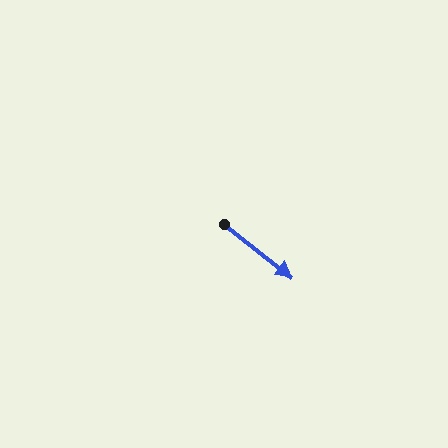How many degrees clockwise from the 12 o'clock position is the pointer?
Approximately 128 degrees.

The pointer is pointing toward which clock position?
Roughly 4 o'clock.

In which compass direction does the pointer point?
Southeast.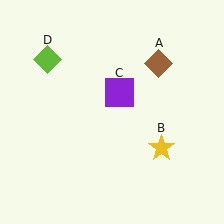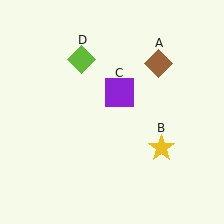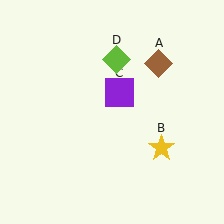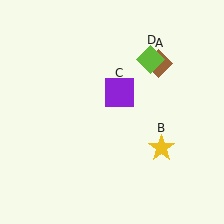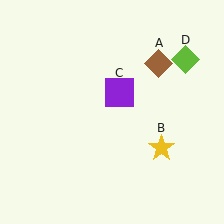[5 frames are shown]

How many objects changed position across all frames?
1 object changed position: lime diamond (object D).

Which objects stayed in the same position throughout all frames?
Brown diamond (object A) and yellow star (object B) and purple square (object C) remained stationary.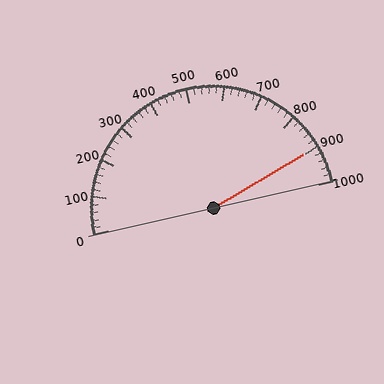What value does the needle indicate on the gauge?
The needle indicates approximately 900.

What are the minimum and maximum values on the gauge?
The gauge ranges from 0 to 1000.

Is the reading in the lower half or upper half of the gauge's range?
The reading is in the upper half of the range (0 to 1000).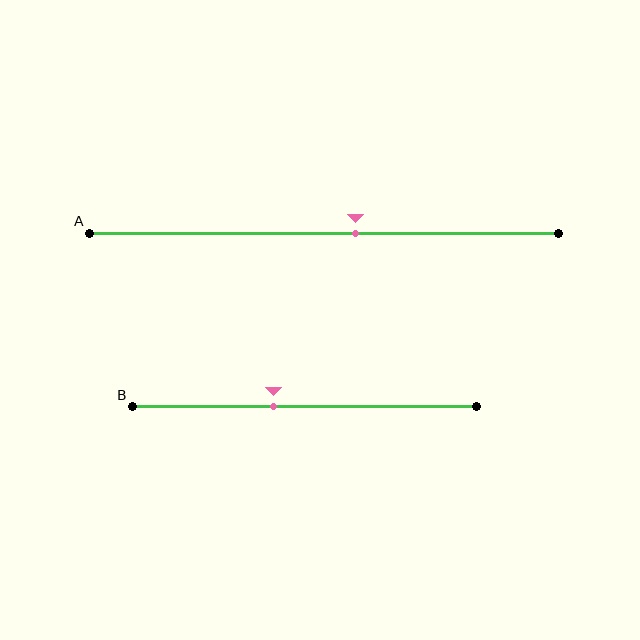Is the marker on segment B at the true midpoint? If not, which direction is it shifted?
No, the marker on segment B is shifted to the left by about 9% of the segment length.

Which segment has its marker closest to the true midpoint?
Segment A has its marker closest to the true midpoint.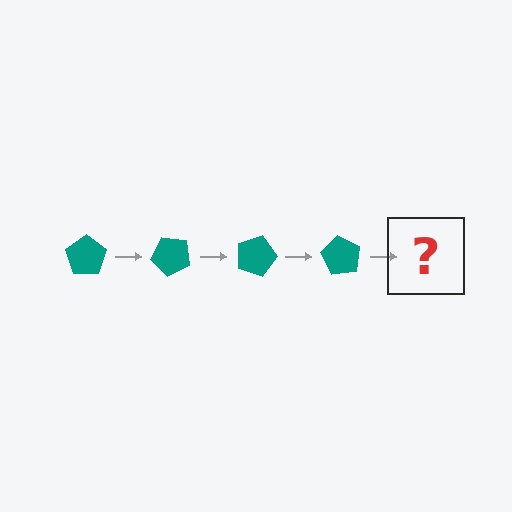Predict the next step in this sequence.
The next step is a teal pentagon rotated 180 degrees.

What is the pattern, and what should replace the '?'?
The pattern is that the pentagon rotates 45 degrees each step. The '?' should be a teal pentagon rotated 180 degrees.